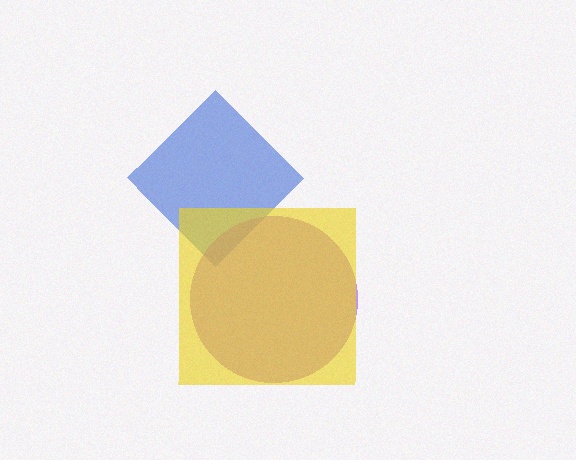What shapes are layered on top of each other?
The layered shapes are: a blue diamond, a purple circle, a yellow square.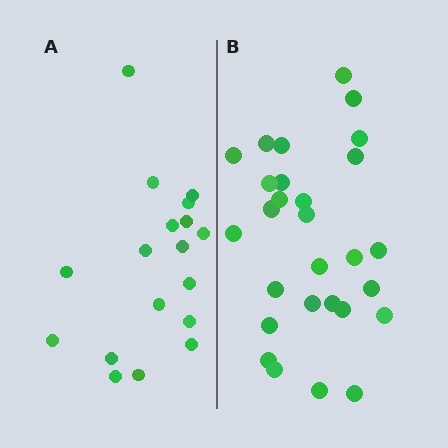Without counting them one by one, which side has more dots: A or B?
Region B (the right region) has more dots.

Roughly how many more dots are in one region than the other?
Region B has roughly 10 or so more dots than region A.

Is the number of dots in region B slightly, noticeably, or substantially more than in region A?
Region B has substantially more. The ratio is roughly 1.6 to 1.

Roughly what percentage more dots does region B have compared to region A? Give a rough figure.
About 55% more.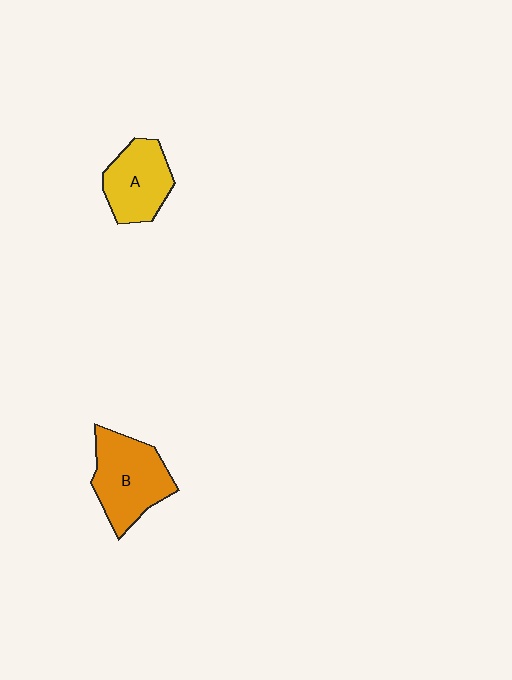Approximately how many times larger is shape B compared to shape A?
Approximately 1.3 times.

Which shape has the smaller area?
Shape A (yellow).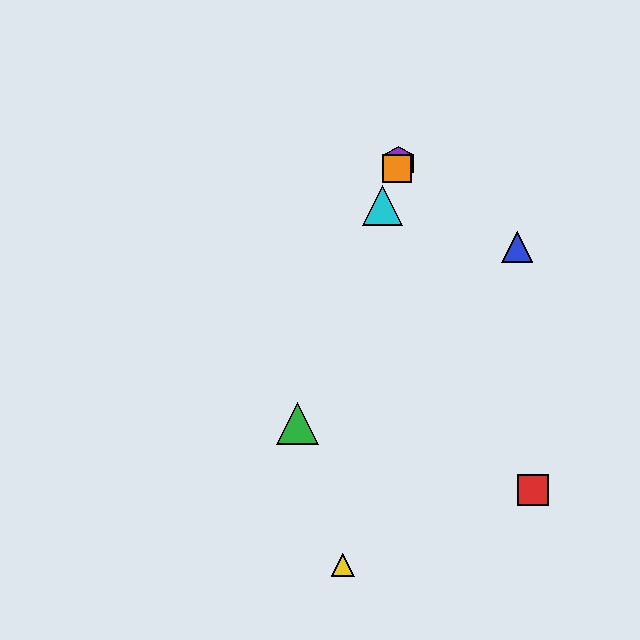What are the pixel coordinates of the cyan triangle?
The cyan triangle is at (382, 206).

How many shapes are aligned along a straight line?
4 shapes (the green triangle, the purple hexagon, the orange square, the cyan triangle) are aligned along a straight line.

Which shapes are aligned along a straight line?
The green triangle, the purple hexagon, the orange square, the cyan triangle are aligned along a straight line.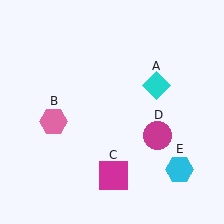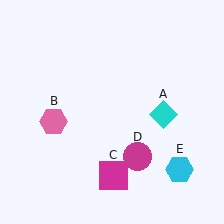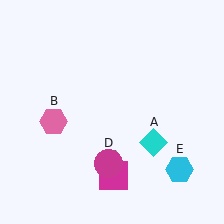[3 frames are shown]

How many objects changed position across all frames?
2 objects changed position: cyan diamond (object A), magenta circle (object D).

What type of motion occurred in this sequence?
The cyan diamond (object A), magenta circle (object D) rotated clockwise around the center of the scene.